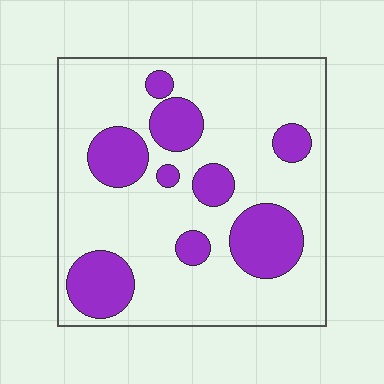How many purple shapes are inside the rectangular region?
9.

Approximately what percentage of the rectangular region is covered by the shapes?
Approximately 25%.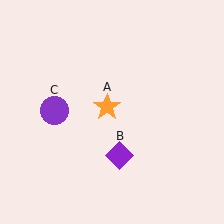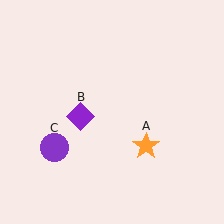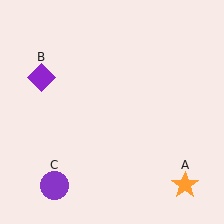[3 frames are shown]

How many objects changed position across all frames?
3 objects changed position: orange star (object A), purple diamond (object B), purple circle (object C).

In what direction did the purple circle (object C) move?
The purple circle (object C) moved down.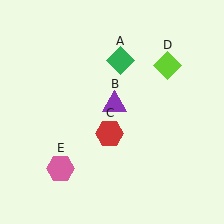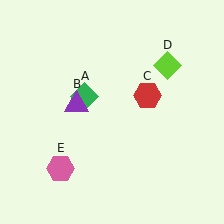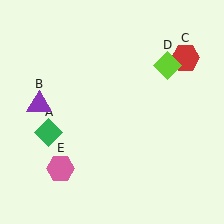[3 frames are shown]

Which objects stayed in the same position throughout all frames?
Lime diamond (object D) and pink hexagon (object E) remained stationary.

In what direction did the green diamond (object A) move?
The green diamond (object A) moved down and to the left.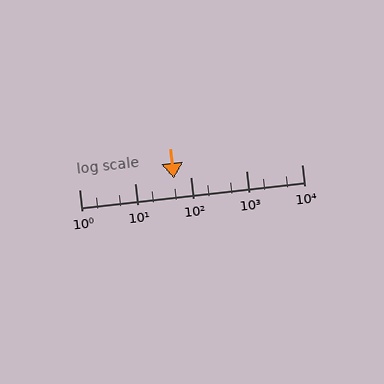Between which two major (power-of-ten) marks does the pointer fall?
The pointer is between 10 and 100.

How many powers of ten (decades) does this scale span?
The scale spans 4 decades, from 1 to 10000.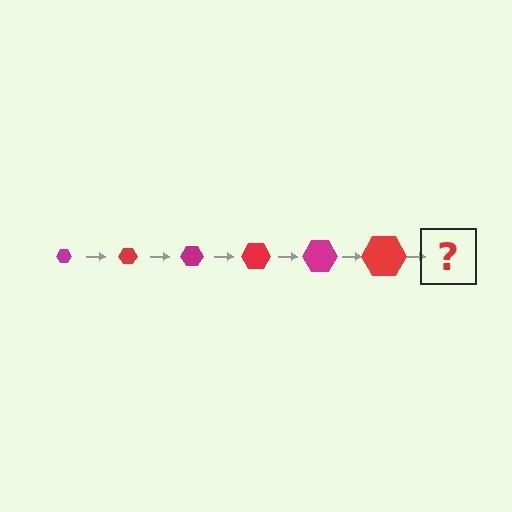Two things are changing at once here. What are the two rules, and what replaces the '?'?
The two rules are that the hexagon grows larger each step and the color cycles through magenta and red. The '?' should be a magenta hexagon, larger than the previous one.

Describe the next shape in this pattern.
It should be a magenta hexagon, larger than the previous one.